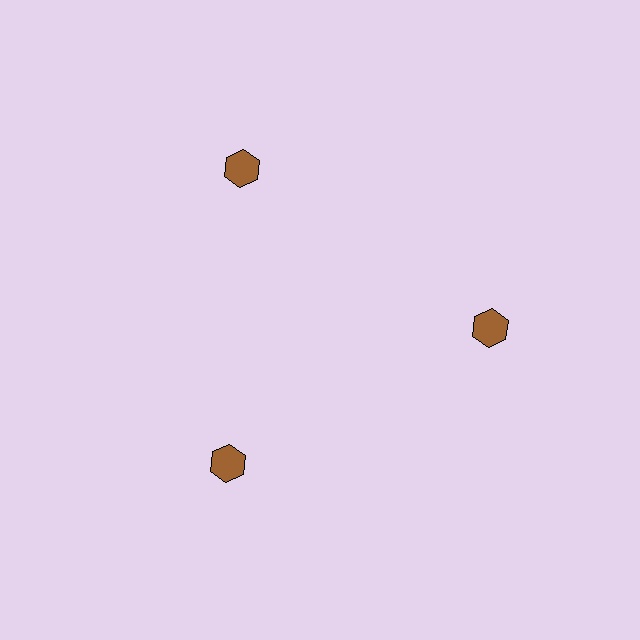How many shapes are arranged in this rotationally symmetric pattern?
There are 3 shapes, arranged in 3 groups of 1.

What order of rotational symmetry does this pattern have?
This pattern has 3-fold rotational symmetry.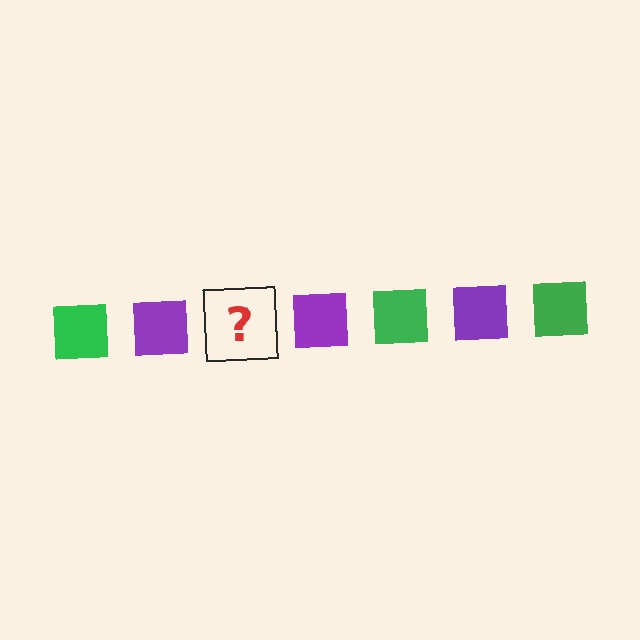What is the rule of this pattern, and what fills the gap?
The rule is that the pattern cycles through green, purple squares. The gap should be filled with a green square.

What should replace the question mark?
The question mark should be replaced with a green square.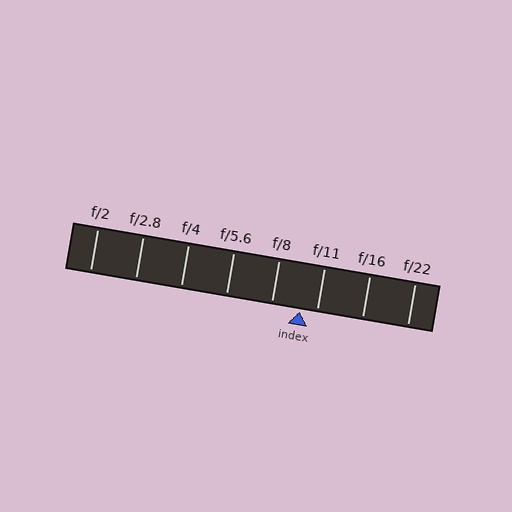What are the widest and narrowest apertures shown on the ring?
The widest aperture shown is f/2 and the narrowest is f/22.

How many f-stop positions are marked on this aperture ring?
There are 8 f-stop positions marked.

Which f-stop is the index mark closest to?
The index mark is closest to f/11.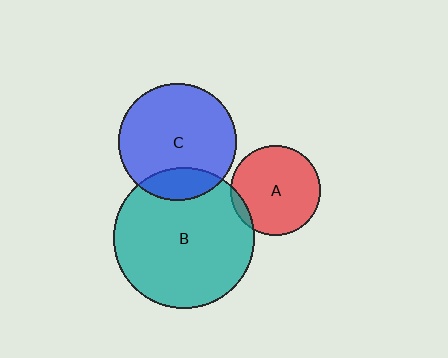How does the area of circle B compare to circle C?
Approximately 1.4 times.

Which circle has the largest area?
Circle B (teal).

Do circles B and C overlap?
Yes.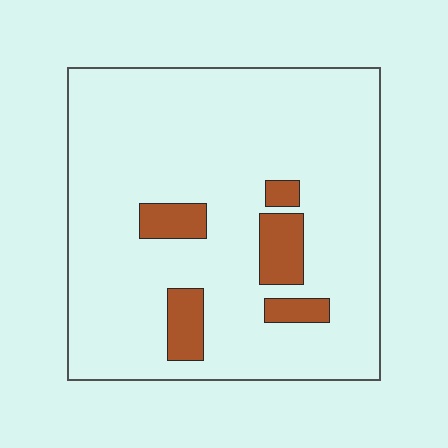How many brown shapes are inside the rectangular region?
5.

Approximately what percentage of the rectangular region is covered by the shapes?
Approximately 10%.